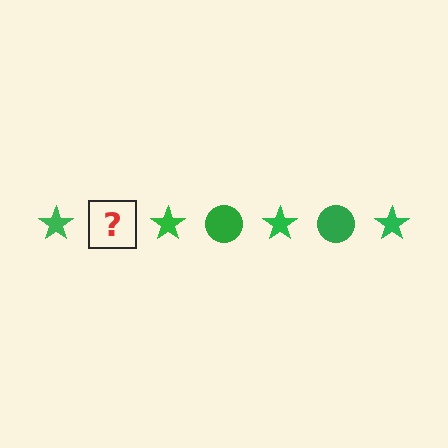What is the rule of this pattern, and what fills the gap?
The rule is that the pattern cycles through star, circle shapes in green. The gap should be filled with a green circle.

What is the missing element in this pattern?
The missing element is a green circle.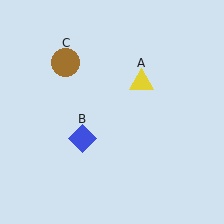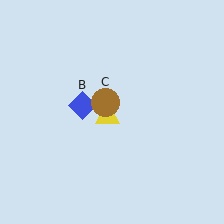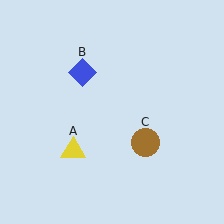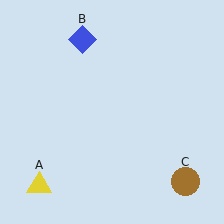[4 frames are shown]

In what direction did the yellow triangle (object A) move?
The yellow triangle (object A) moved down and to the left.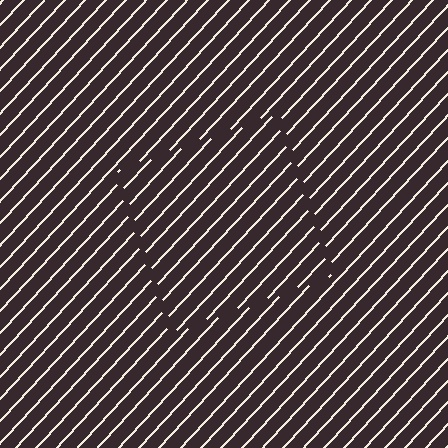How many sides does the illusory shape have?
4 sides — the line-ends trace a square.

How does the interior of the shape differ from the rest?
The interior of the shape contains the same grating, shifted by half a period — the contour is defined by the phase discontinuity where line-ends from the inner and outer gratings abut.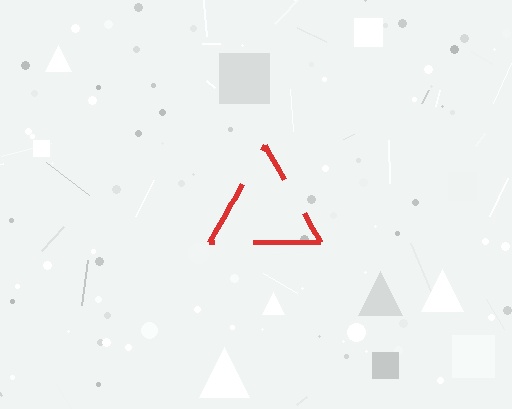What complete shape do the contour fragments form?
The contour fragments form a triangle.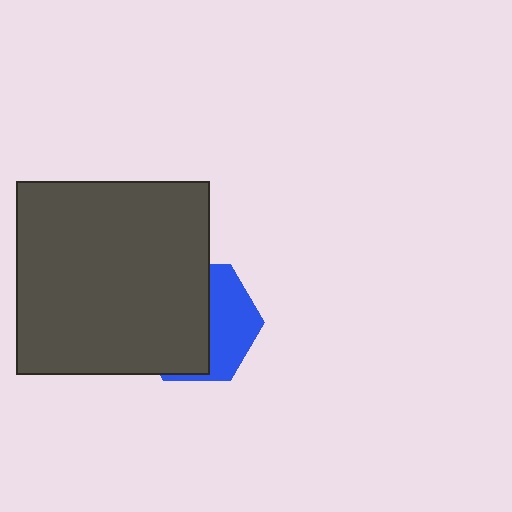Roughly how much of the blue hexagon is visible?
A small part of it is visible (roughly 40%).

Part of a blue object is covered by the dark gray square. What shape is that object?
It is a hexagon.